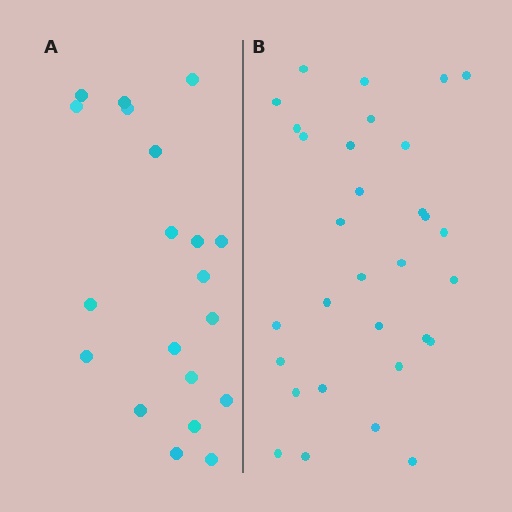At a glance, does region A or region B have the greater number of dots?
Region B (the right region) has more dots.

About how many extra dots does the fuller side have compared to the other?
Region B has roughly 12 or so more dots than region A.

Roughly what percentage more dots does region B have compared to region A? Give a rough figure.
About 55% more.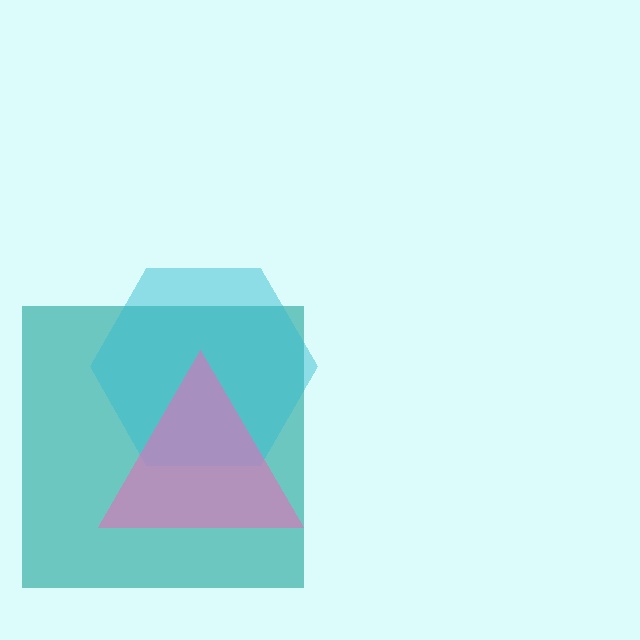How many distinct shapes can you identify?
There are 3 distinct shapes: a teal square, a cyan hexagon, a pink triangle.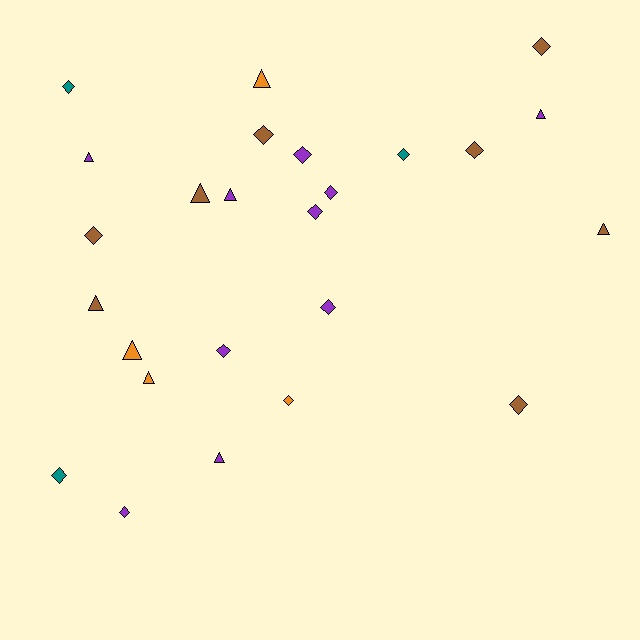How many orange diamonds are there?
There is 1 orange diamond.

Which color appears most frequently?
Purple, with 10 objects.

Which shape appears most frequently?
Diamond, with 15 objects.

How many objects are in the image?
There are 25 objects.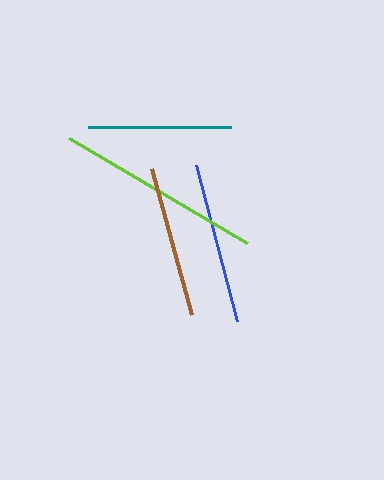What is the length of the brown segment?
The brown segment is approximately 151 pixels long.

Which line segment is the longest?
The lime line is the longest at approximately 207 pixels.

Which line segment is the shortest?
The teal line is the shortest at approximately 143 pixels.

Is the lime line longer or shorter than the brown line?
The lime line is longer than the brown line.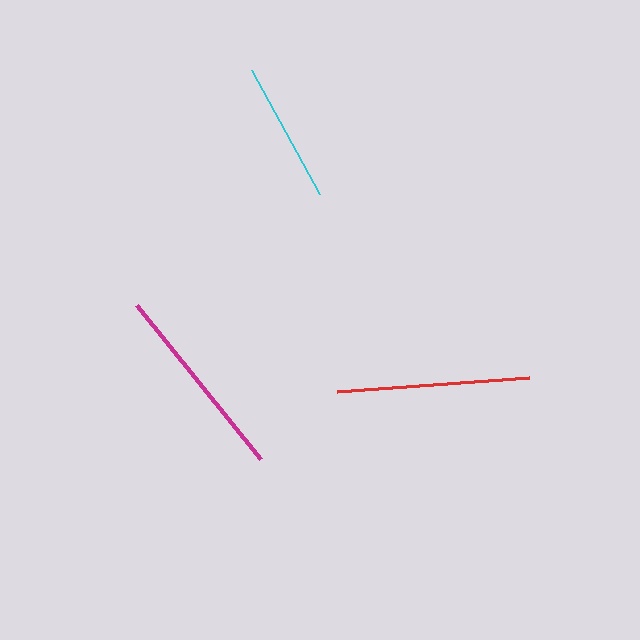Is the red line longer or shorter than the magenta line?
The magenta line is longer than the red line.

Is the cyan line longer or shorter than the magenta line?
The magenta line is longer than the cyan line.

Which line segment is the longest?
The magenta line is the longest at approximately 198 pixels.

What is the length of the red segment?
The red segment is approximately 193 pixels long.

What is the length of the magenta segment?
The magenta segment is approximately 198 pixels long.